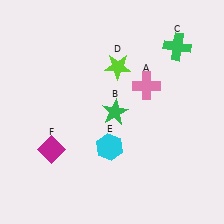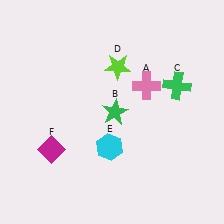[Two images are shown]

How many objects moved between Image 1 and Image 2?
1 object moved between the two images.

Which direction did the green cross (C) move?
The green cross (C) moved down.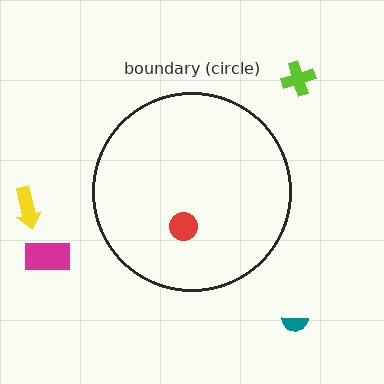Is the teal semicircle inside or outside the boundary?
Outside.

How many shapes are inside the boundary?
1 inside, 4 outside.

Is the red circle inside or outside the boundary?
Inside.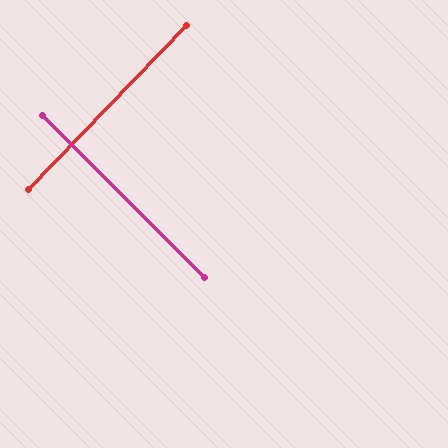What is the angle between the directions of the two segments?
Approximately 89 degrees.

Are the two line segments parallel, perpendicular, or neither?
Perpendicular — they meet at approximately 89°.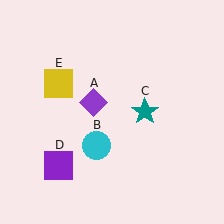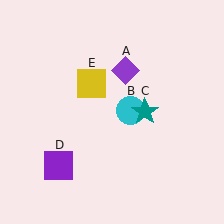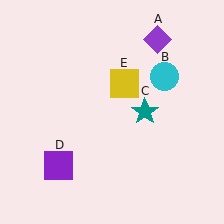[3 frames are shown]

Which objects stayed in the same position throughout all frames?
Teal star (object C) and purple square (object D) remained stationary.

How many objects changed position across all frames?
3 objects changed position: purple diamond (object A), cyan circle (object B), yellow square (object E).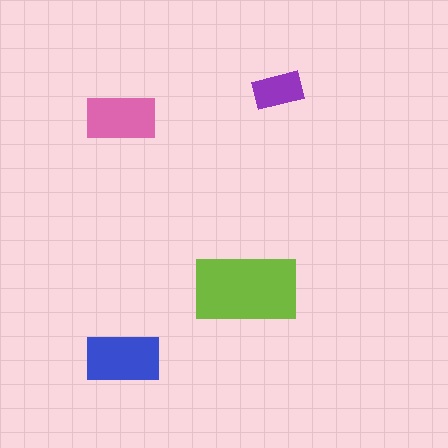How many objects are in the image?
There are 4 objects in the image.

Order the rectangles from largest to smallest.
the lime one, the blue one, the pink one, the purple one.